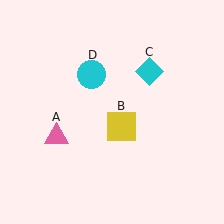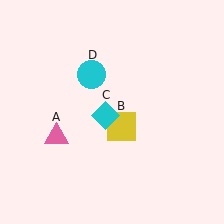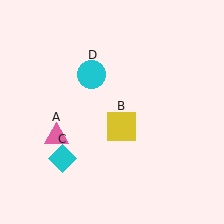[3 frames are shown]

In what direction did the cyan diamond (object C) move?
The cyan diamond (object C) moved down and to the left.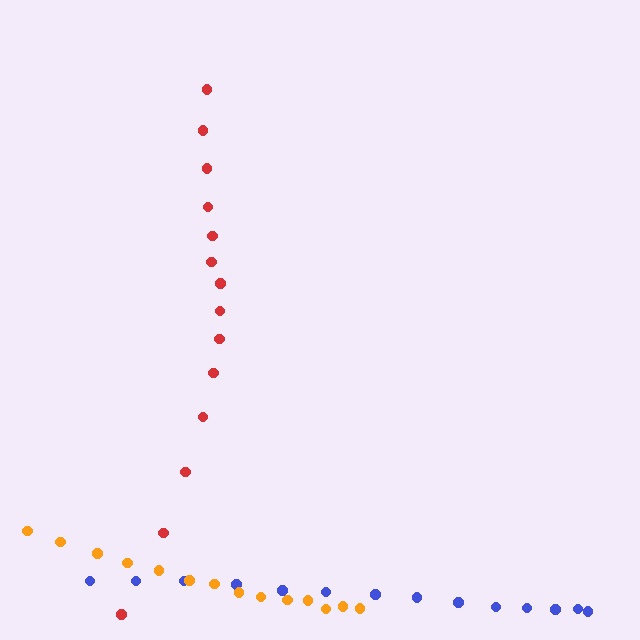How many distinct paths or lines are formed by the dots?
There are 3 distinct paths.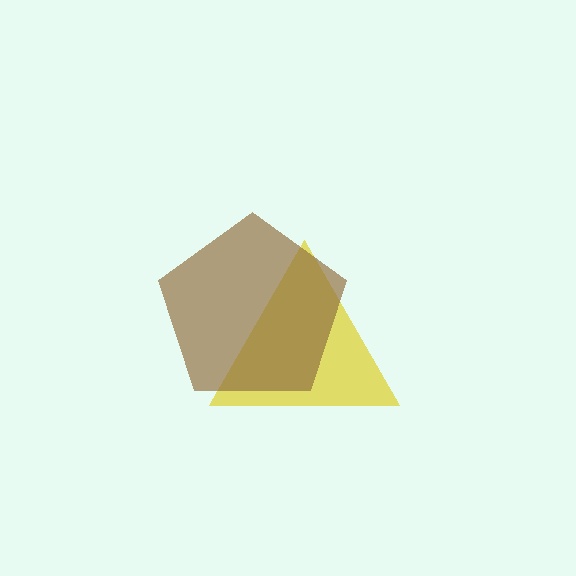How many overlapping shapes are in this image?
There are 2 overlapping shapes in the image.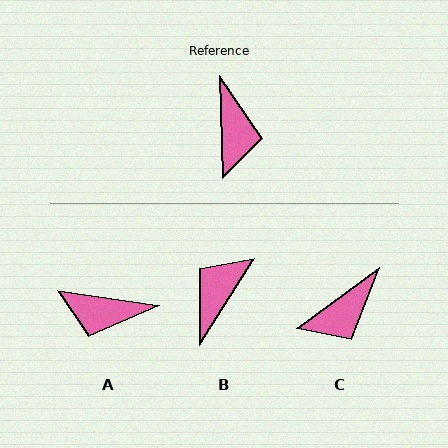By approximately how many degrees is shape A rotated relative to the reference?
Approximately 100 degrees clockwise.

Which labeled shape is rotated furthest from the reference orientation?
B, about 146 degrees away.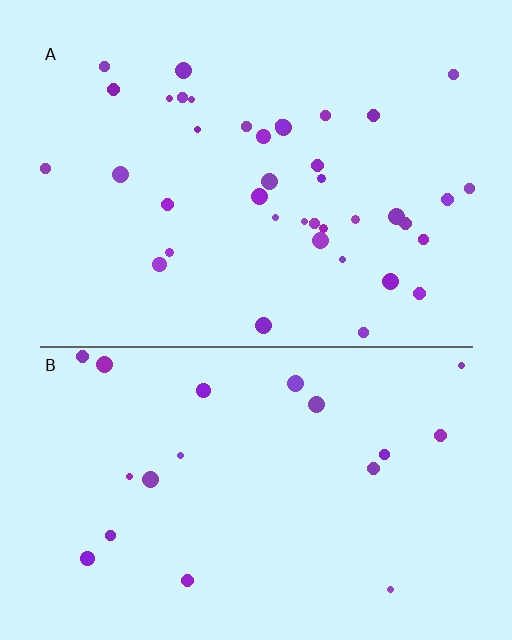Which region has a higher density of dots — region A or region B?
A (the top).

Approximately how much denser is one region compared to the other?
Approximately 2.0× — region A over region B.